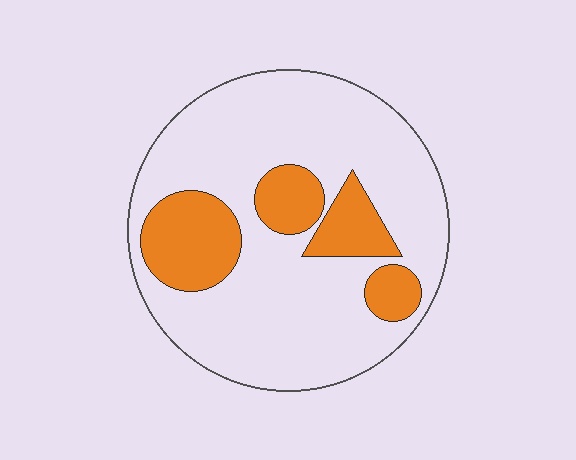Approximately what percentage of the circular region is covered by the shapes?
Approximately 25%.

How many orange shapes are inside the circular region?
4.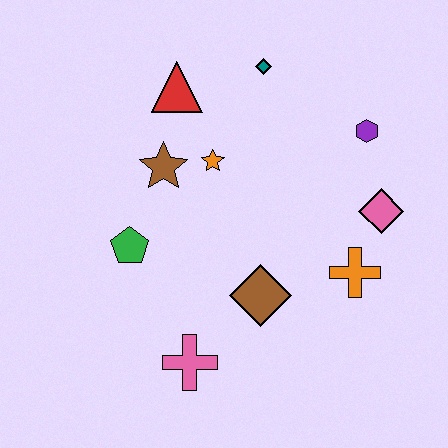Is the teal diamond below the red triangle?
No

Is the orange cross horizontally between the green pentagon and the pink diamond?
Yes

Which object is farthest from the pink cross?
The teal diamond is farthest from the pink cross.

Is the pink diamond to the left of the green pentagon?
No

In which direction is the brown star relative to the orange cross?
The brown star is to the left of the orange cross.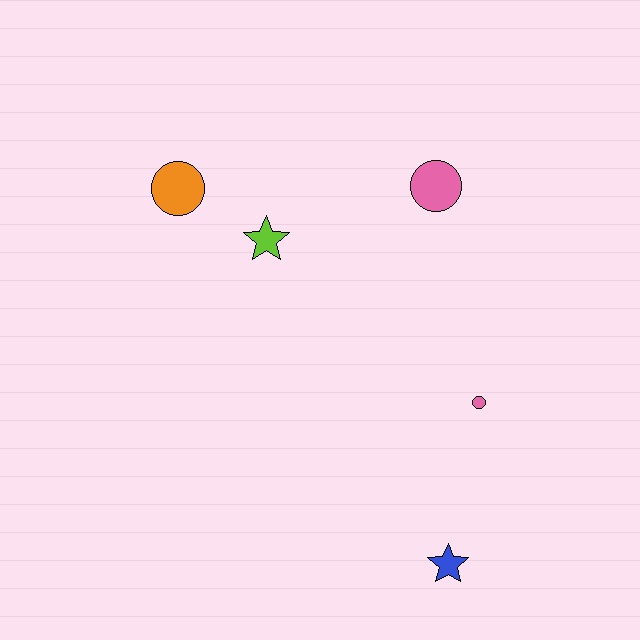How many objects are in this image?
There are 5 objects.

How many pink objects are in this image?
There are 2 pink objects.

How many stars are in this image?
There are 2 stars.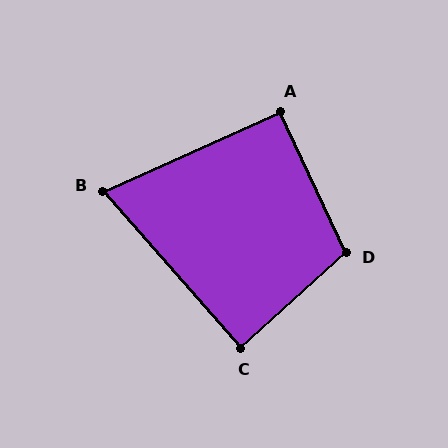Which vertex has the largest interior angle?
D, at approximately 107 degrees.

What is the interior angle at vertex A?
Approximately 91 degrees (approximately right).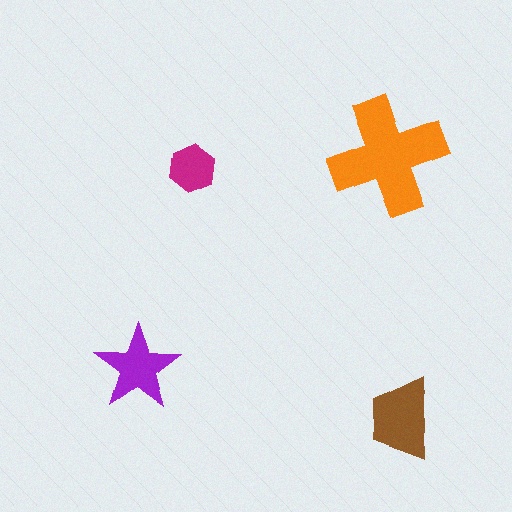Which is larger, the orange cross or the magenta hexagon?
The orange cross.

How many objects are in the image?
There are 4 objects in the image.